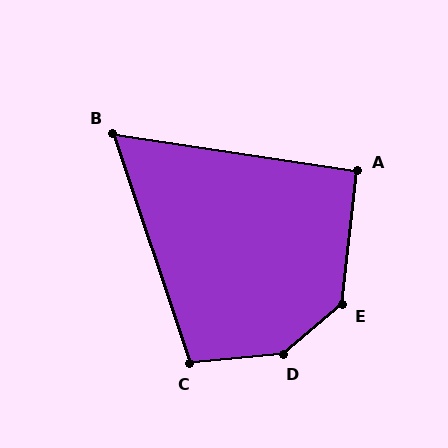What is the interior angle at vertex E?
Approximately 136 degrees (obtuse).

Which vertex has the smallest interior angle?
B, at approximately 63 degrees.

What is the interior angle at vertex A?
Approximately 92 degrees (approximately right).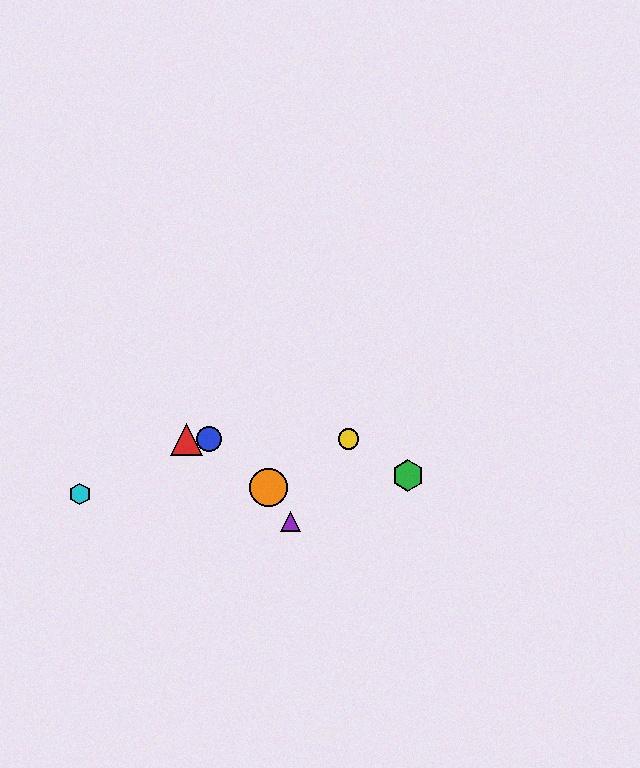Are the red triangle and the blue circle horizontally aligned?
Yes, both are at y≈439.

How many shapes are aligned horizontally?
3 shapes (the red triangle, the blue circle, the yellow circle) are aligned horizontally.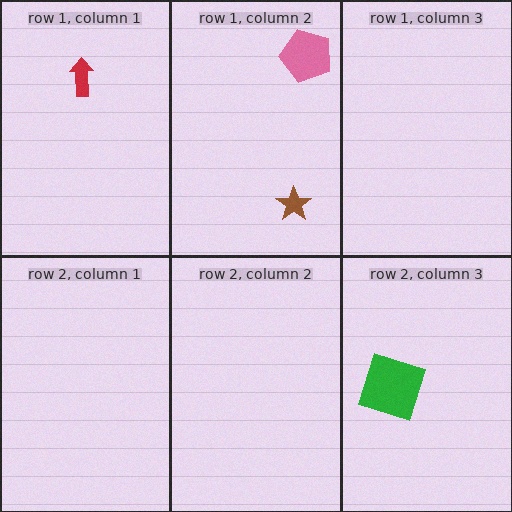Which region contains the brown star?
The row 1, column 2 region.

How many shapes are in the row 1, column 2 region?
2.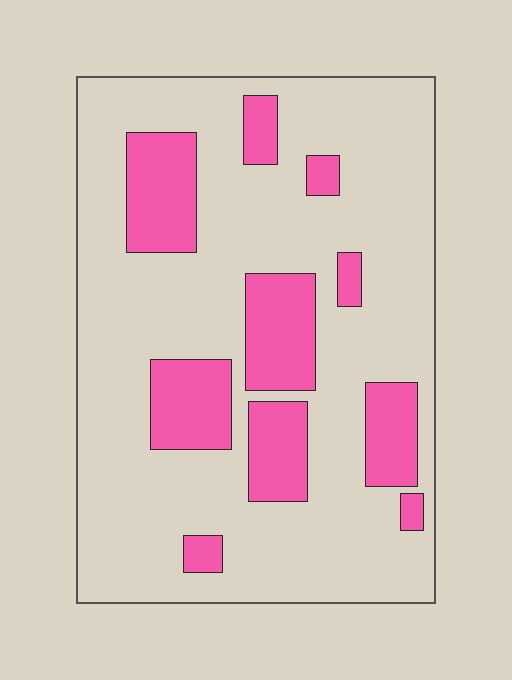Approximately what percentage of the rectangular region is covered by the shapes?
Approximately 25%.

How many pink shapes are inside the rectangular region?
10.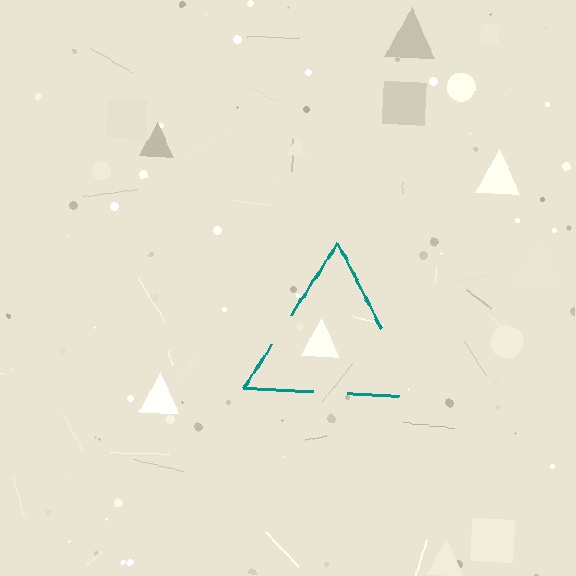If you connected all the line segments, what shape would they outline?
They would outline a triangle.